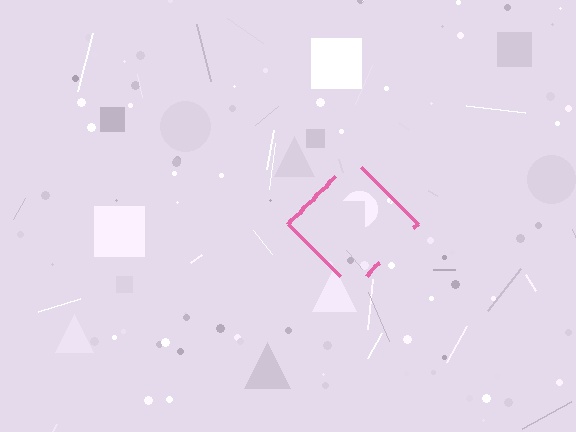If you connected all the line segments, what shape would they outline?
They would outline a diamond.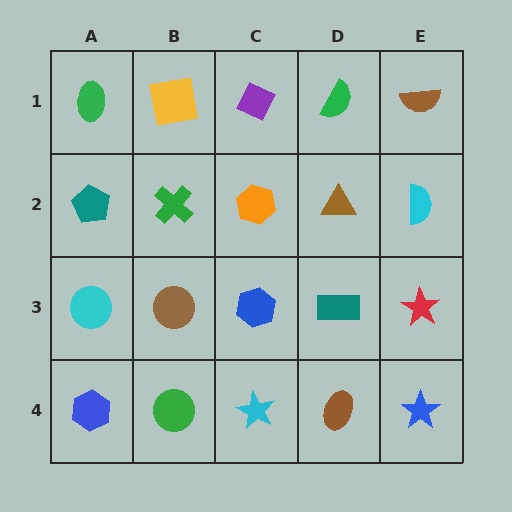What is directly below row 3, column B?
A green circle.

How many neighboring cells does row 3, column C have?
4.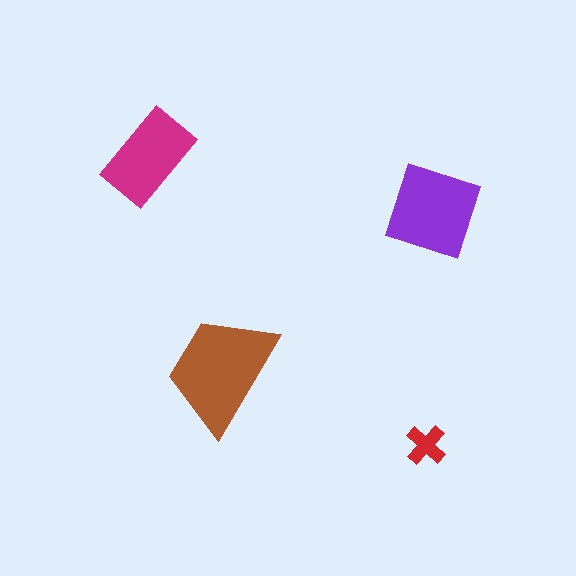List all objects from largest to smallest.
The brown trapezoid, the purple diamond, the magenta rectangle, the red cross.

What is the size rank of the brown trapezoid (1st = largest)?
1st.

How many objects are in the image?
There are 4 objects in the image.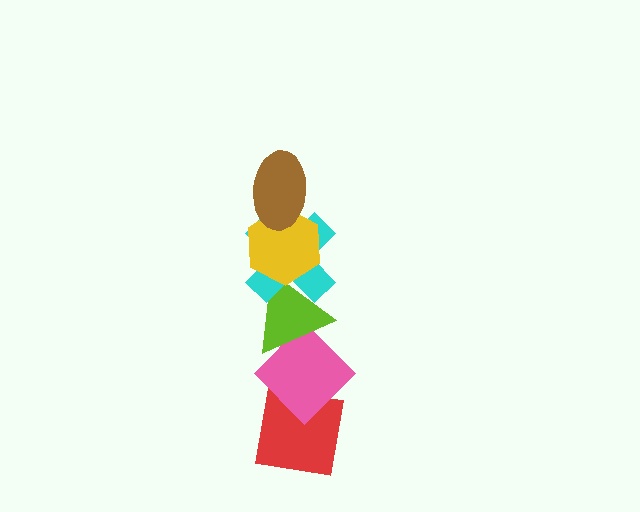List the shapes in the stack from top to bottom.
From top to bottom: the brown ellipse, the yellow hexagon, the cyan cross, the lime triangle, the pink diamond, the red square.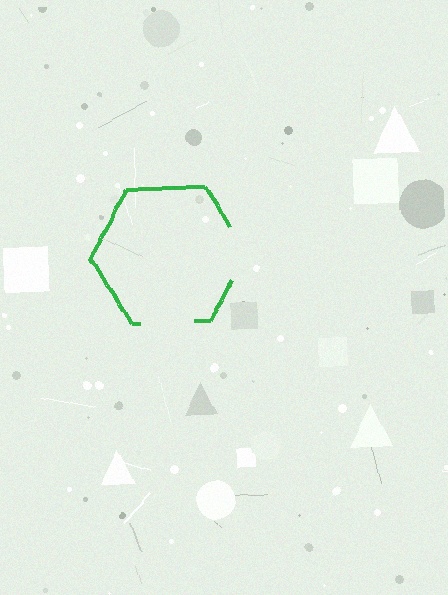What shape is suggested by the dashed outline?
The dashed outline suggests a hexagon.